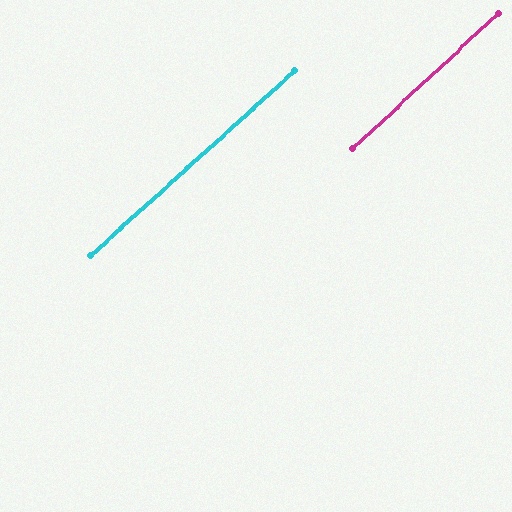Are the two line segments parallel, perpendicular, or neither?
Parallel — their directions differ by only 0.8°.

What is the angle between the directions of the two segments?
Approximately 1 degree.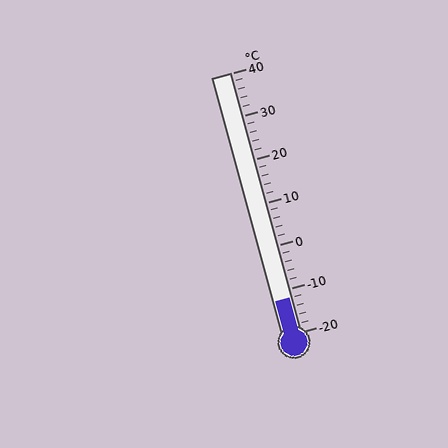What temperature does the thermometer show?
The thermometer shows approximately -12°C.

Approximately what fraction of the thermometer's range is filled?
The thermometer is filled to approximately 15% of its range.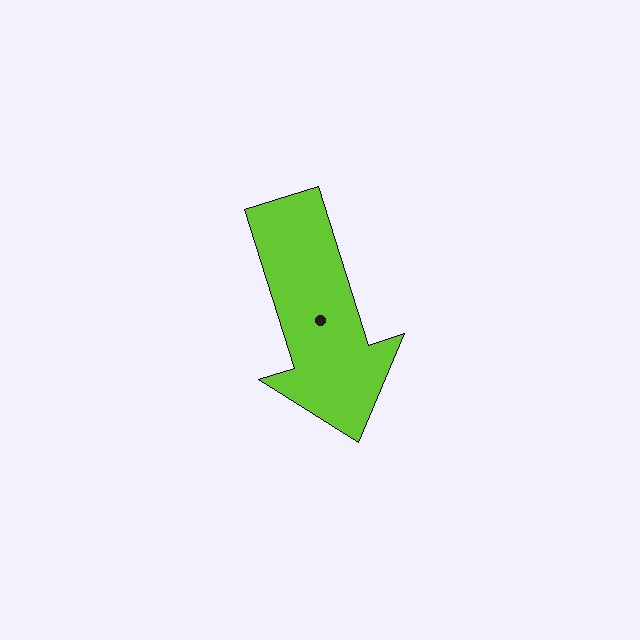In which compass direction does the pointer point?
South.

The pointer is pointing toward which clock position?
Roughly 5 o'clock.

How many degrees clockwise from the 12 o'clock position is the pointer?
Approximately 163 degrees.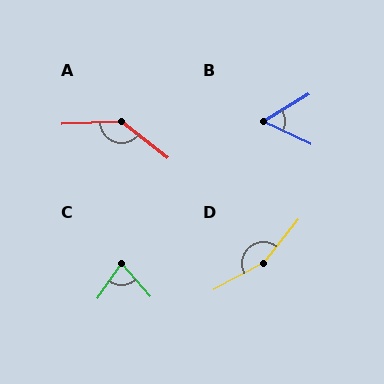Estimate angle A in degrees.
Approximately 139 degrees.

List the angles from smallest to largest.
B (57°), C (76°), A (139°), D (156°).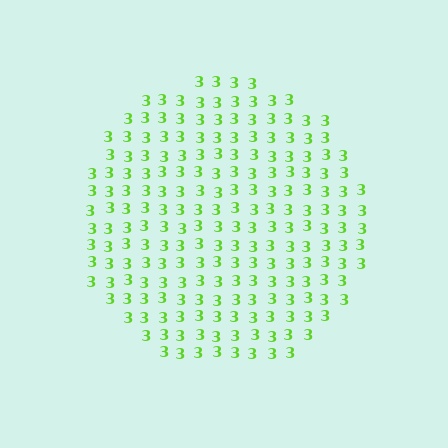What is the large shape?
The large shape is a circle.